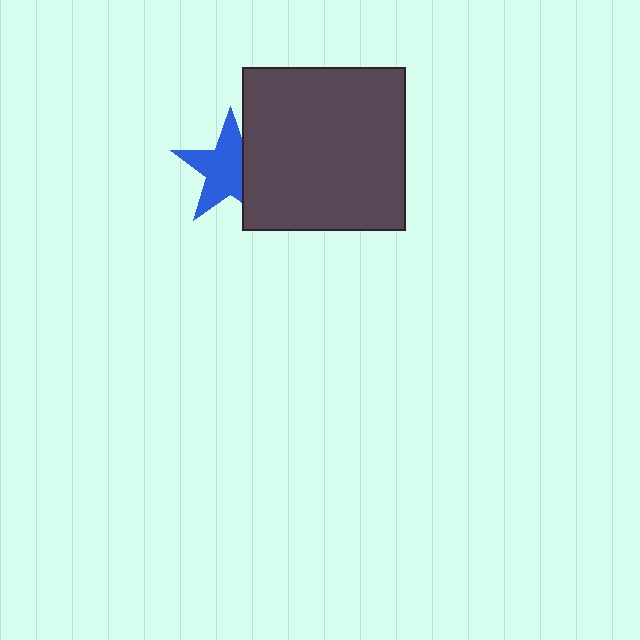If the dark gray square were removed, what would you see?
You would see the complete blue star.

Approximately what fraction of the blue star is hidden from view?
Roughly 32% of the blue star is hidden behind the dark gray square.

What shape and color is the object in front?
The object in front is a dark gray square.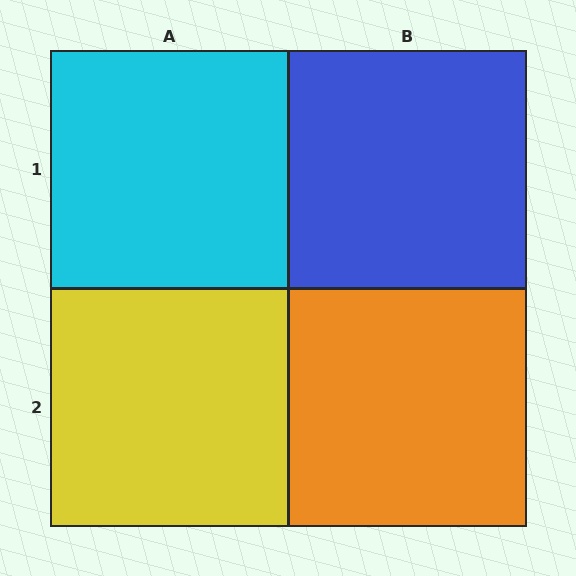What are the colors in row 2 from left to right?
Yellow, orange.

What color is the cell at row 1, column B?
Blue.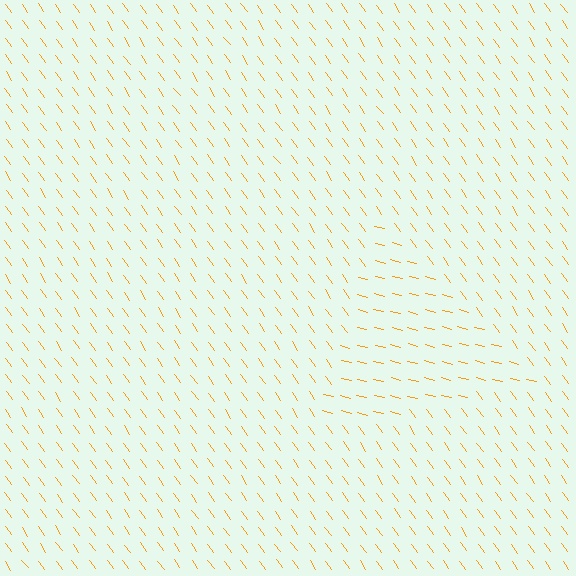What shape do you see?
I see a triangle.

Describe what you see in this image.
The image is filled with small orange line segments. A triangle region in the image has lines oriented differently from the surrounding lines, creating a visible texture boundary.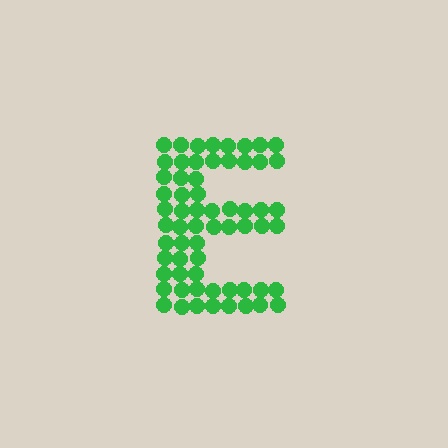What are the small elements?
The small elements are circles.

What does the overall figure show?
The overall figure shows the letter E.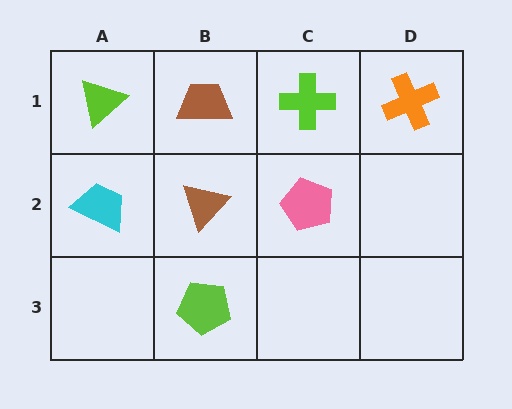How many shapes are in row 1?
4 shapes.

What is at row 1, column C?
A lime cross.